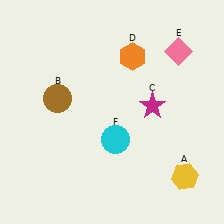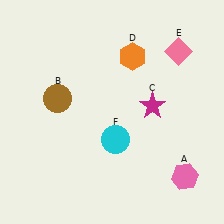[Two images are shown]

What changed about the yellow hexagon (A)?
In Image 1, A is yellow. In Image 2, it changed to pink.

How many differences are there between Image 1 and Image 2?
There is 1 difference between the two images.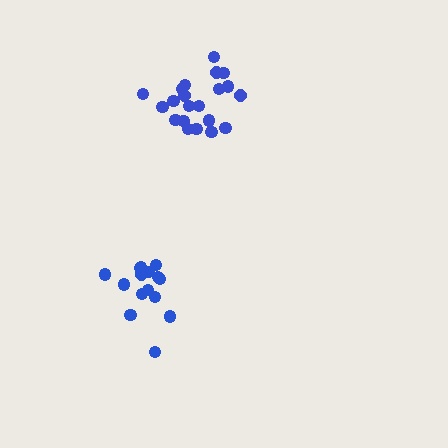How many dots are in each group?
Group 1: 21 dots, Group 2: 15 dots (36 total).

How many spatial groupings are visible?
There are 2 spatial groupings.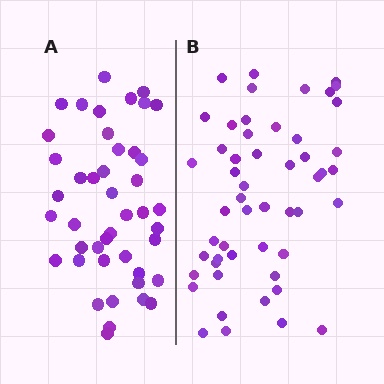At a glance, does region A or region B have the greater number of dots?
Region B (the right region) has more dots.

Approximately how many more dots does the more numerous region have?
Region B has roughly 8 or so more dots than region A.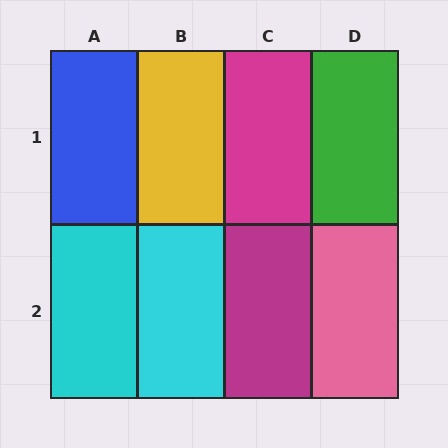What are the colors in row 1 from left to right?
Blue, yellow, magenta, green.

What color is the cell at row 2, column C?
Magenta.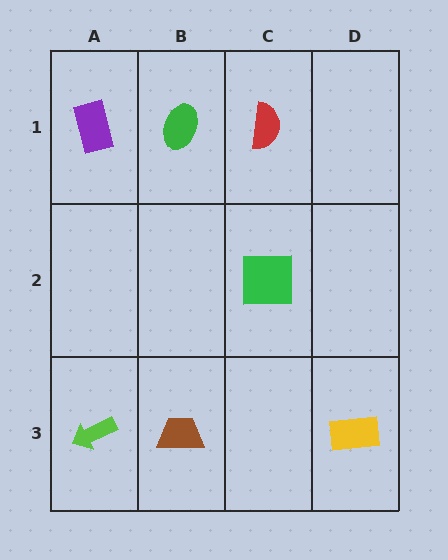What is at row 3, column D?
A yellow rectangle.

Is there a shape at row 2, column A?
No, that cell is empty.